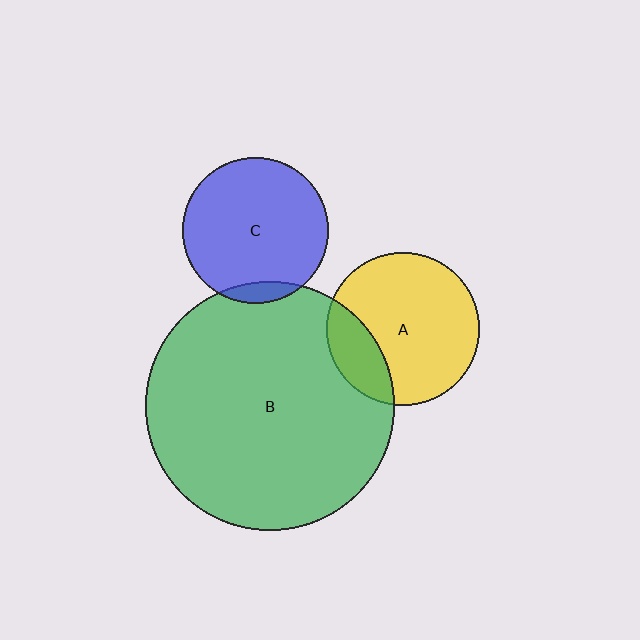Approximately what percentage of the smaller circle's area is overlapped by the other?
Approximately 5%.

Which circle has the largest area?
Circle B (green).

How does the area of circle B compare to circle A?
Approximately 2.7 times.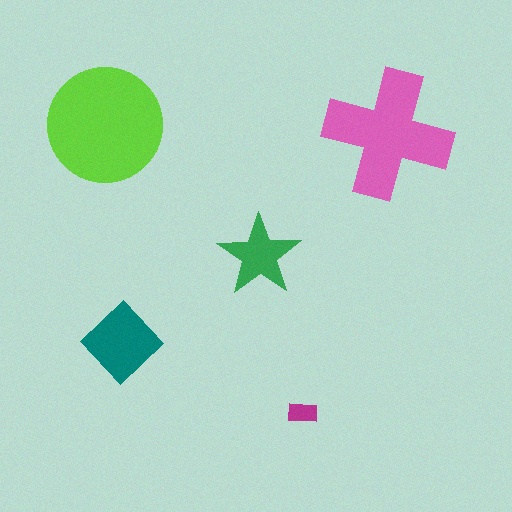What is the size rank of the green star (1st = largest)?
4th.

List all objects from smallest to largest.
The magenta rectangle, the green star, the teal diamond, the pink cross, the lime circle.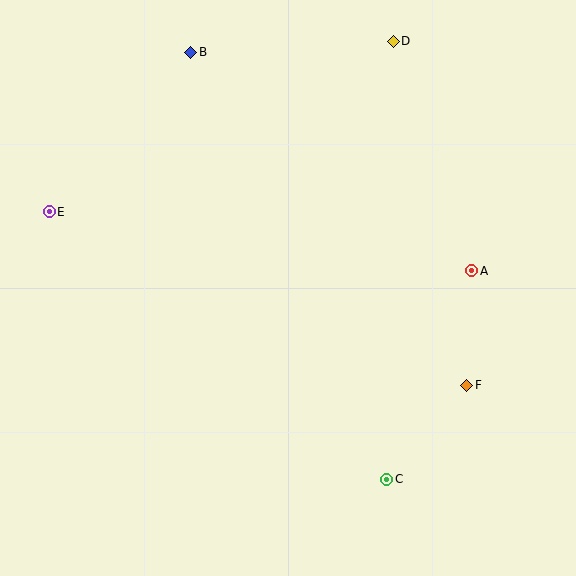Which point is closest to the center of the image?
Point A at (472, 271) is closest to the center.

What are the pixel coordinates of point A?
Point A is at (472, 271).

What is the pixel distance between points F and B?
The distance between F and B is 432 pixels.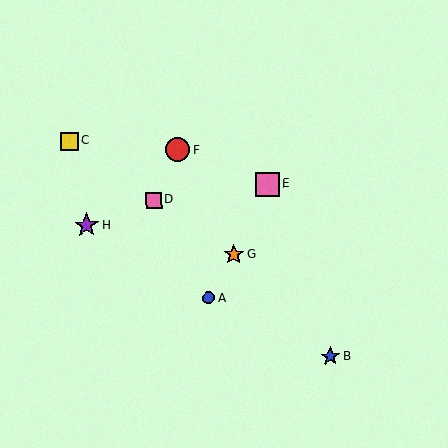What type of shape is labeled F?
Shape F is a red circle.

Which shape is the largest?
The purple star (labeled H) is the largest.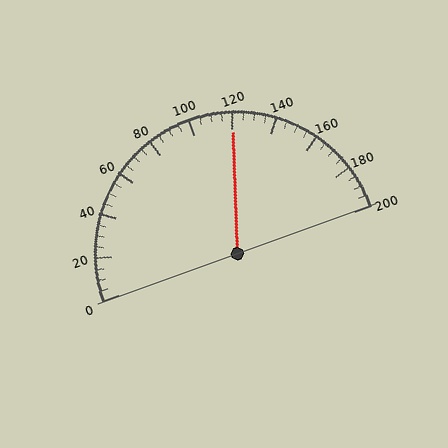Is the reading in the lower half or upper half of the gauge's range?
The reading is in the upper half of the range (0 to 200).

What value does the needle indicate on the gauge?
The needle indicates approximately 120.